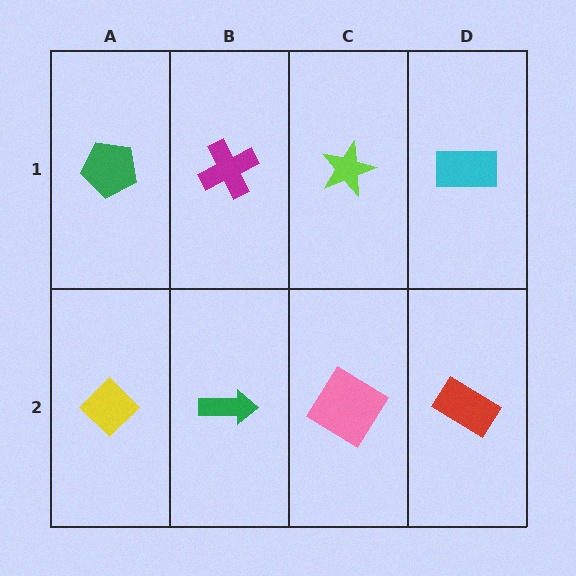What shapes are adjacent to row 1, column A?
A yellow diamond (row 2, column A), a magenta cross (row 1, column B).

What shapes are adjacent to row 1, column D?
A red rectangle (row 2, column D), a lime star (row 1, column C).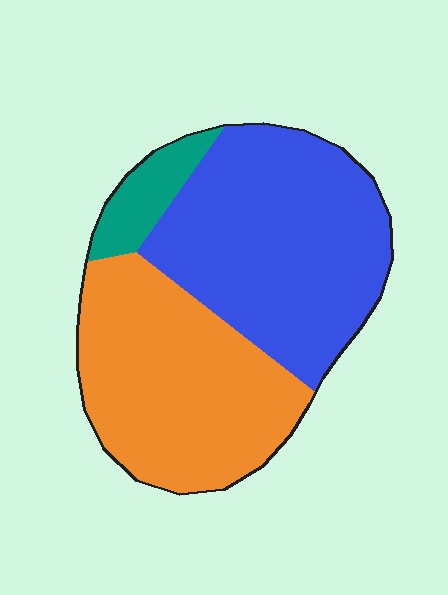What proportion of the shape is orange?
Orange covers about 45% of the shape.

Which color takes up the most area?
Blue, at roughly 50%.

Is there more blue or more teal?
Blue.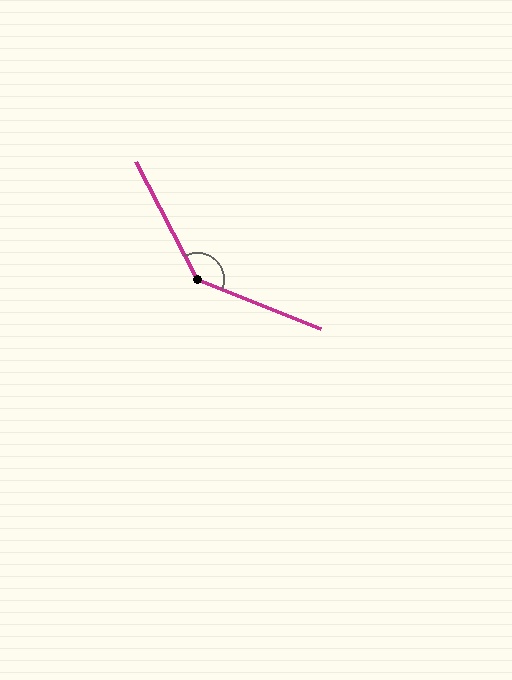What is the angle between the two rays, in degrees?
Approximately 139 degrees.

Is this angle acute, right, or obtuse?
It is obtuse.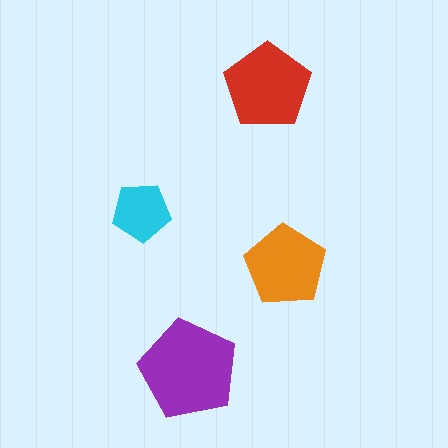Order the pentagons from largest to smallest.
the purple one, the red one, the orange one, the cyan one.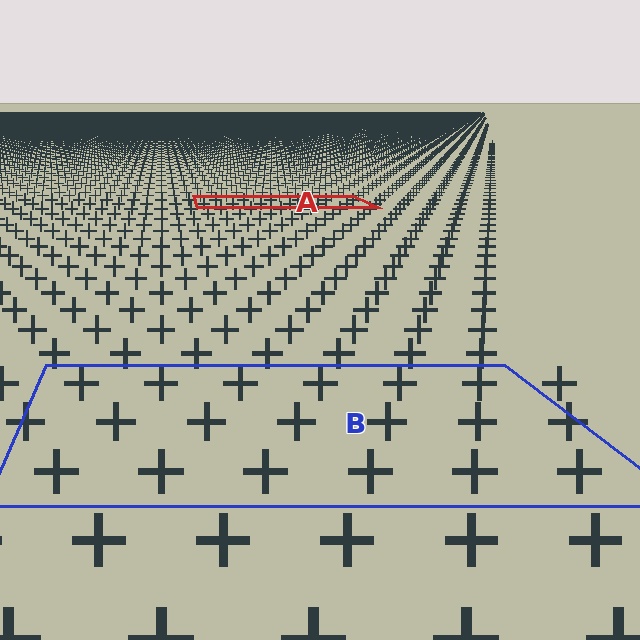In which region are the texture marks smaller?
The texture marks are smaller in region A, because it is farther away.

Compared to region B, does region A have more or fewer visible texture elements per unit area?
Region A has more texture elements per unit area — they are packed more densely because it is farther away.